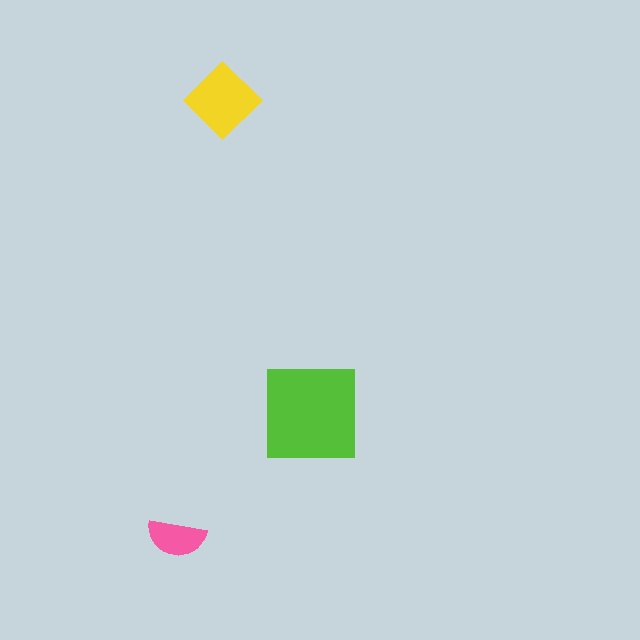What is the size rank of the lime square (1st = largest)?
1st.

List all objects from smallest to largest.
The pink semicircle, the yellow diamond, the lime square.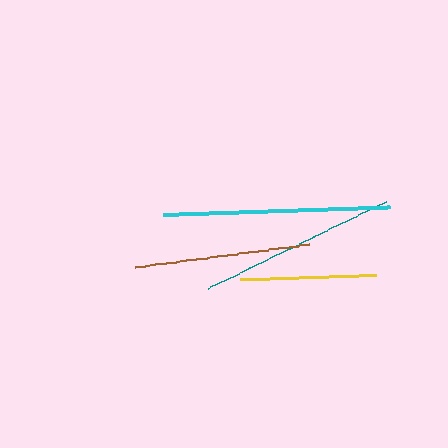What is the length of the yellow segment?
The yellow segment is approximately 136 pixels long.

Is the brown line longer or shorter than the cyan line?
The cyan line is longer than the brown line.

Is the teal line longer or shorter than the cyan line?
The cyan line is longer than the teal line.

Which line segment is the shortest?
The yellow line is the shortest at approximately 136 pixels.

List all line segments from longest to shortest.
From longest to shortest: cyan, teal, brown, yellow.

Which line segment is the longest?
The cyan line is the longest at approximately 227 pixels.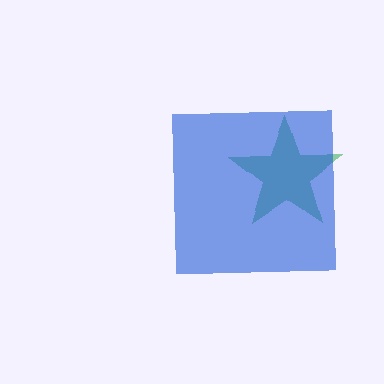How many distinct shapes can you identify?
There are 2 distinct shapes: a green star, a blue square.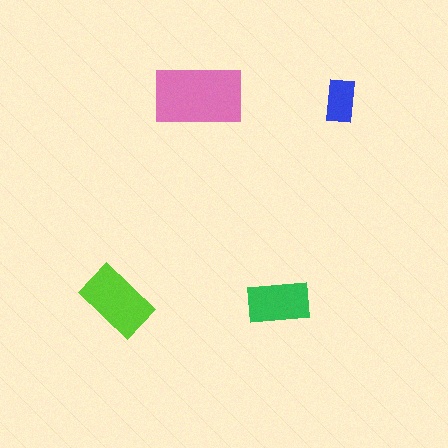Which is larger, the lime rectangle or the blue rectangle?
The lime one.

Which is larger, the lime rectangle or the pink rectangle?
The pink one.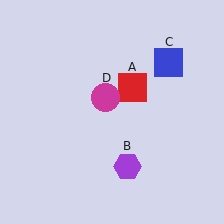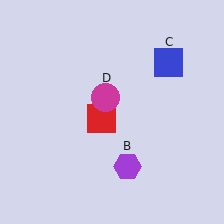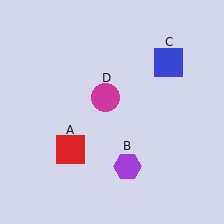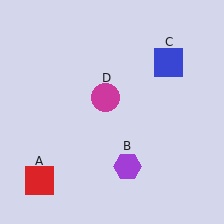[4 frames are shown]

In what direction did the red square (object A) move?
The red square (object A) moved down and to the left.